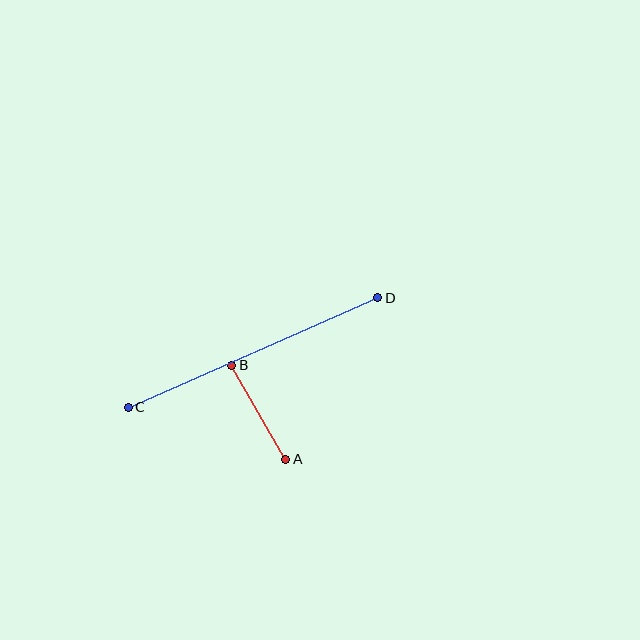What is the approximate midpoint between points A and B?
The midpoint is at approximately (259, 412) pixels.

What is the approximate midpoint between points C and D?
The midpoint is at approximately (253, 353) pixels.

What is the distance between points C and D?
The distance is approximately 273 pixels.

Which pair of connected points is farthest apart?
Points C and D are farthest apart.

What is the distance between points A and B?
The distance is approximately 108 pixels.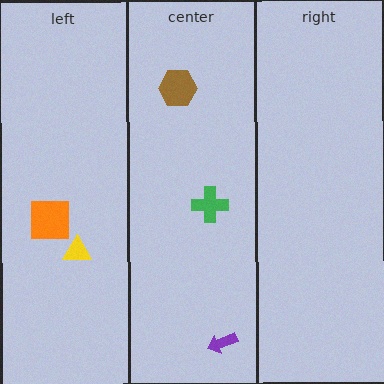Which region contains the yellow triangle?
The left region.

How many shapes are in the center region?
3.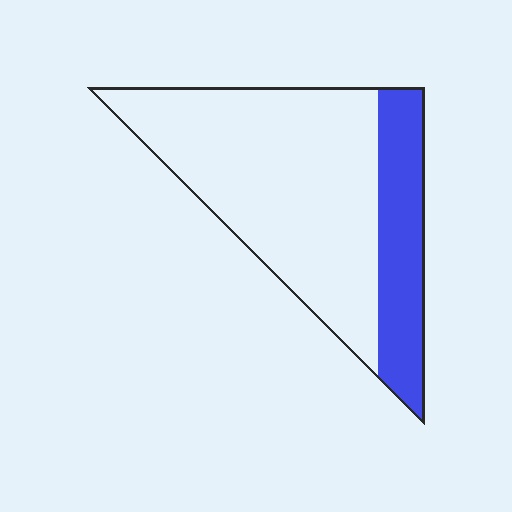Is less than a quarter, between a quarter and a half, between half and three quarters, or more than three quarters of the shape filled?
Between a quarter and a half.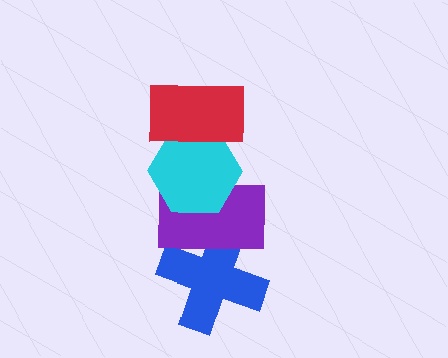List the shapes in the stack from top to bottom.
From top to bottom: the red rectangle, the cyan hexagon, the purple rectangle, the blue cross.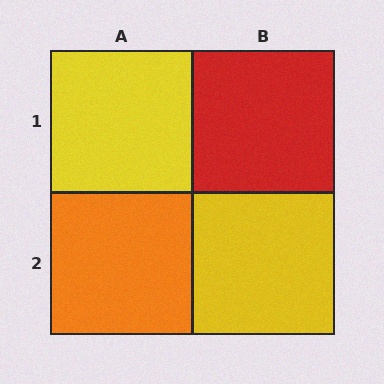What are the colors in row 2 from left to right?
Orange, yellow.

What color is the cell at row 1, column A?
Yellow.